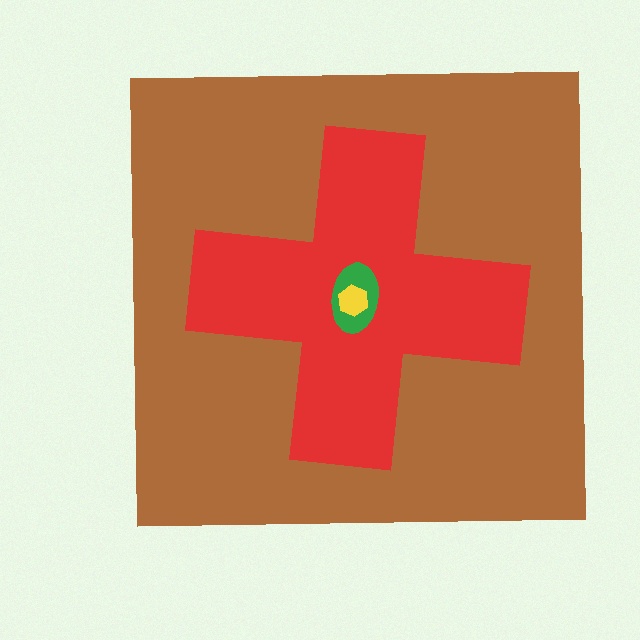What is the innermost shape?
The yellow hexagon.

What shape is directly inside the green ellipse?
The yellow hexagon.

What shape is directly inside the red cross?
The green ellipse.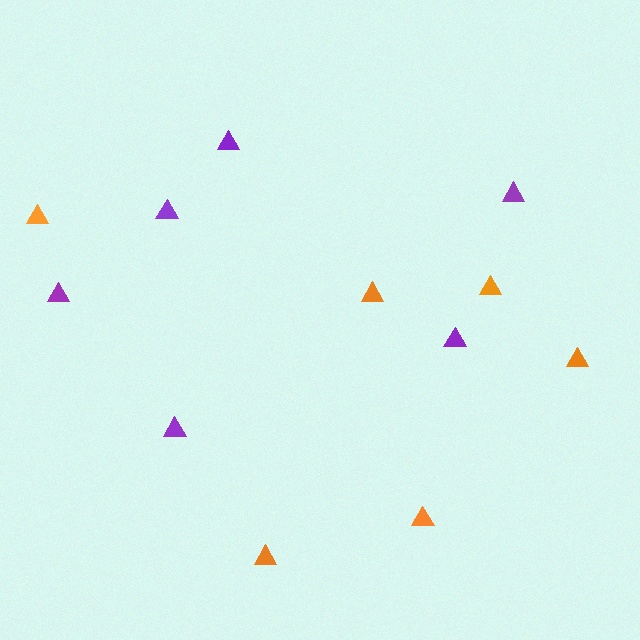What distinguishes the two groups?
There are 2 groups: one group of orange triangles (6) and one group of purple triangles (6).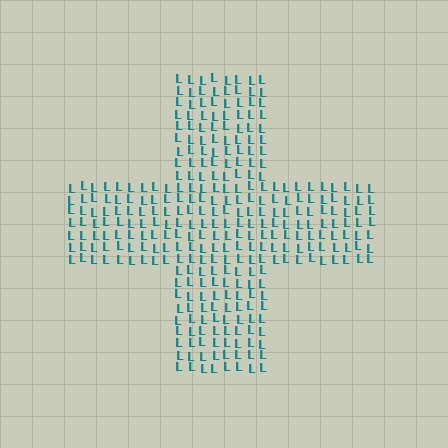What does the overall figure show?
The overall figure shows a cross.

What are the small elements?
The small elements are letter L's.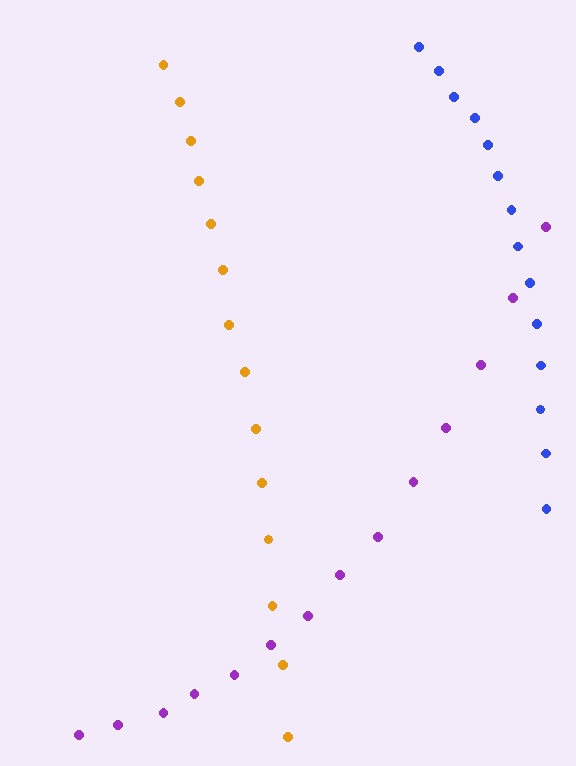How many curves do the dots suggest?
There are 3 distinct paths.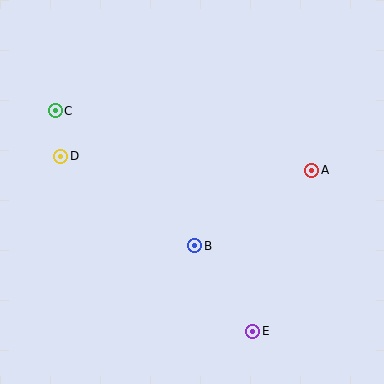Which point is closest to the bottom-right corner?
Point E is closest to the bottom-right corner.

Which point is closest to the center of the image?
Point B at (195, 246) is closest to the center.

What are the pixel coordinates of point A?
Point A is at (312, 170).